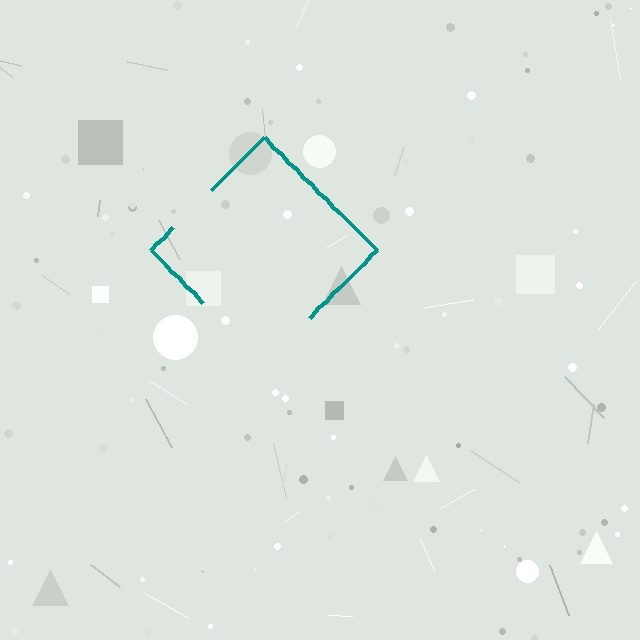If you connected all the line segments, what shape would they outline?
They would outline a diamond.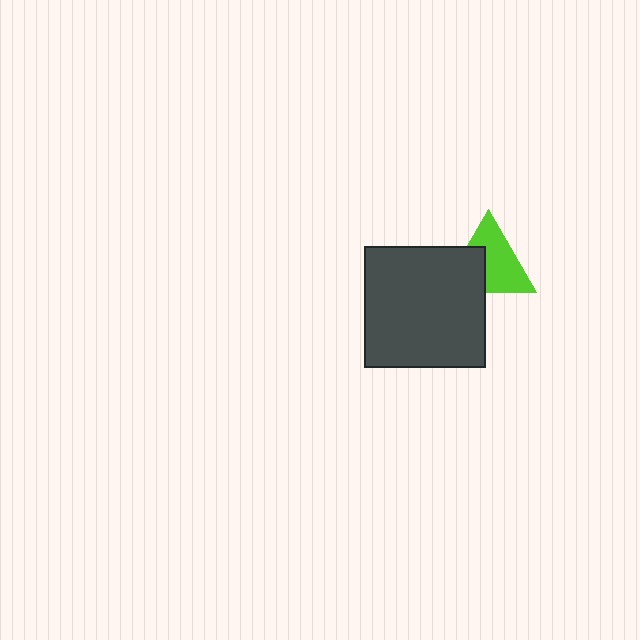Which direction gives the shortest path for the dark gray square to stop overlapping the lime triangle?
Moving toward the lower-left gives the shortest separation.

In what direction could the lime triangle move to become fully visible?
The lime triangle could move toward the upper-right. That would shift it out from behind the dark gray square entirely.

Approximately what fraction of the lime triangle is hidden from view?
Roughly 37% of the lime triangle is hidden behind the dark gray square.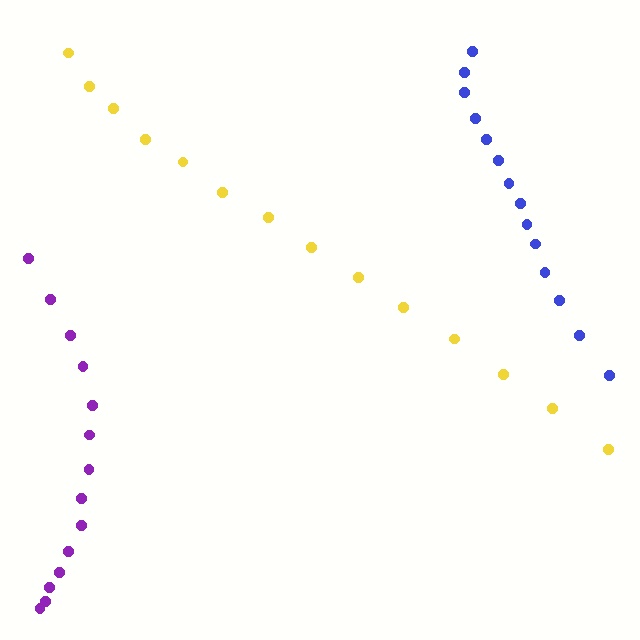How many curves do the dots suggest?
There are 3 distinct paths.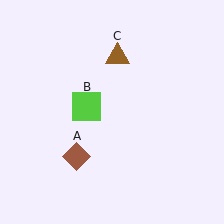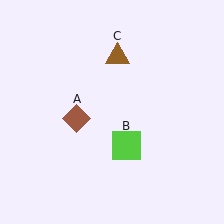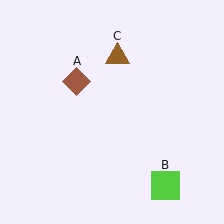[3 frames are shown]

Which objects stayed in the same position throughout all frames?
Brown triangle (object C) remained stationary.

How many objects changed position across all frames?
2 objects changed position: brown diamond (object A), lime square (object B).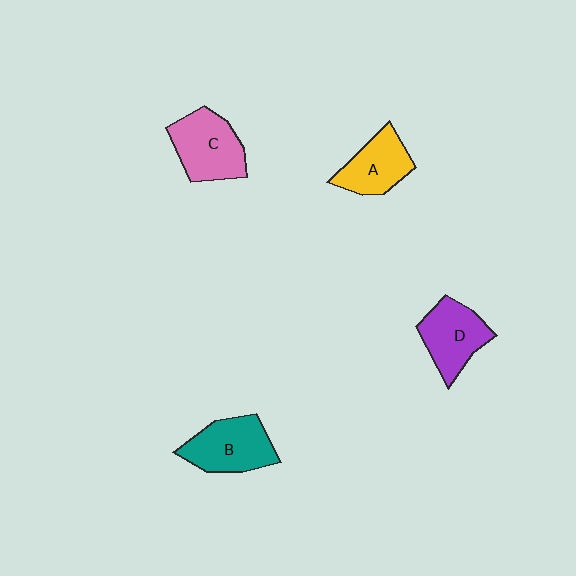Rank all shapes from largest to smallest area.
From largest to smallest: C (pink), B (teal), D (purple), A (yellow).